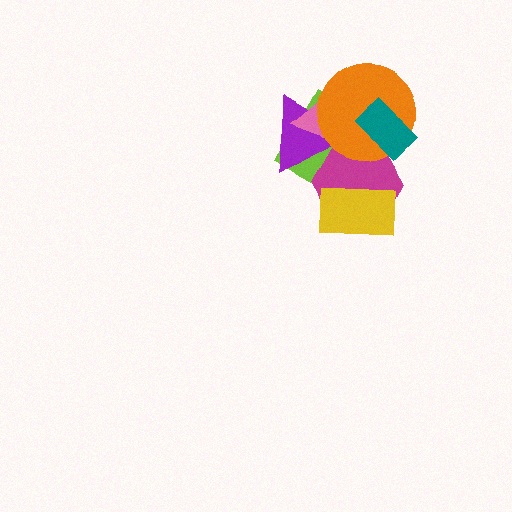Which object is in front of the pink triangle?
The orange circle is in front of the pink triangle.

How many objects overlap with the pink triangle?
3 objects overlap with the pink triangle.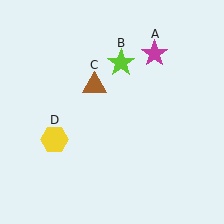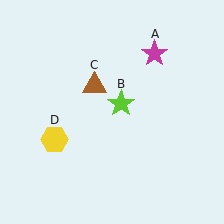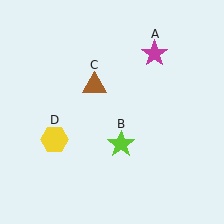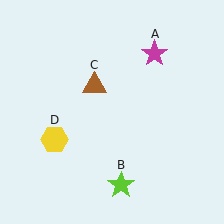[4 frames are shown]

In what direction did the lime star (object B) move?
The lime star (object B) moved down.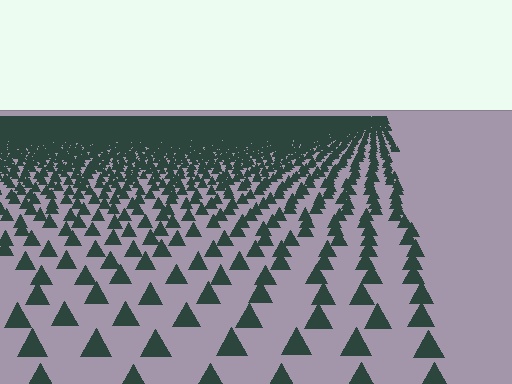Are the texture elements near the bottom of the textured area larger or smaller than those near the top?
Larger. Near the bottom, elements are closer to the viewer and appear at a bigger on-screen size.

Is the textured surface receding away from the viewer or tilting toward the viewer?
The surface is receding away from the viewer. Texture elements get smaller and denser toward the top.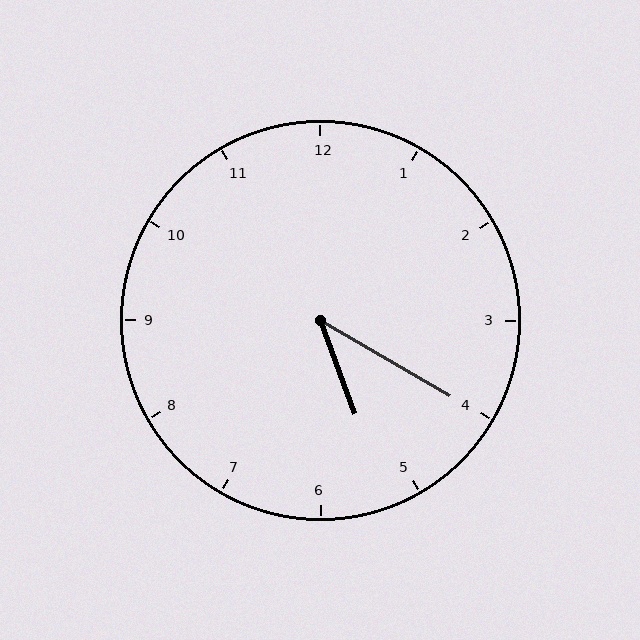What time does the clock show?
5:20.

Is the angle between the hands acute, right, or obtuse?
It is acute.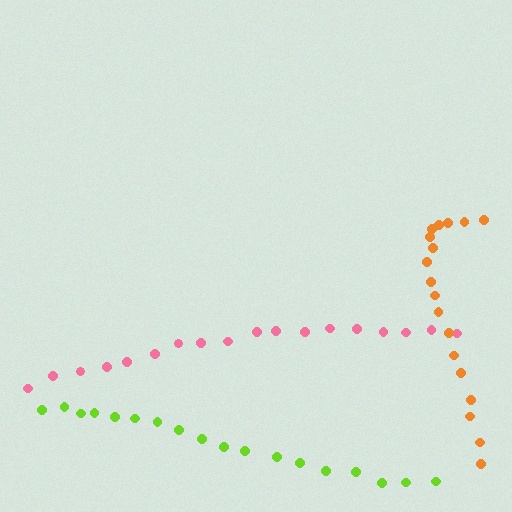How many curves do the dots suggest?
There are 3 distinct paths.